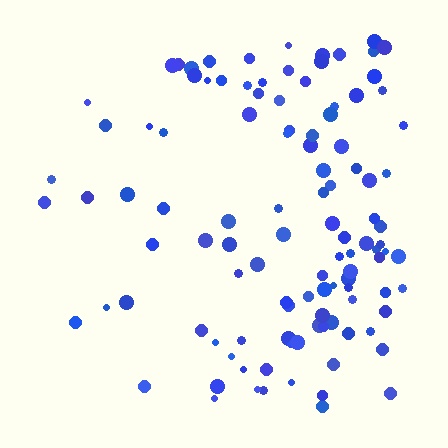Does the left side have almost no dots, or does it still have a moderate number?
Still a moderate number, just noticeably fewer than the right.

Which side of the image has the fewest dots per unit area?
The left.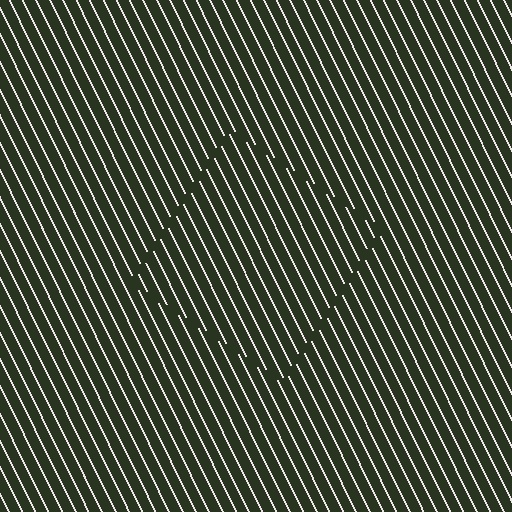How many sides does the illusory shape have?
4 sides — the line-ends trace a square.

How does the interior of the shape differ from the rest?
The interior of the shape contains the same grating, shifted by half a period — the contour is defined by the phase discontinuity where line-ends from the inner and outer gratings abut.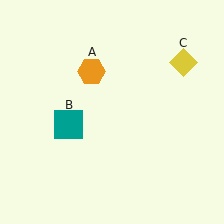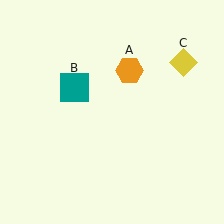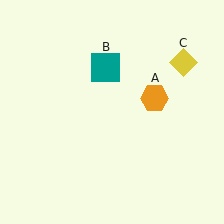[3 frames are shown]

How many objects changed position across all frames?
2 objects changed position: orange hexagon (object A), teal square (object B).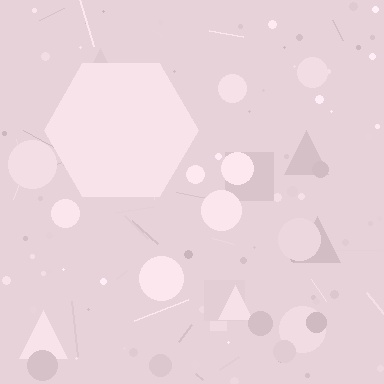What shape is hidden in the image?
A hexagon is hidden in the image.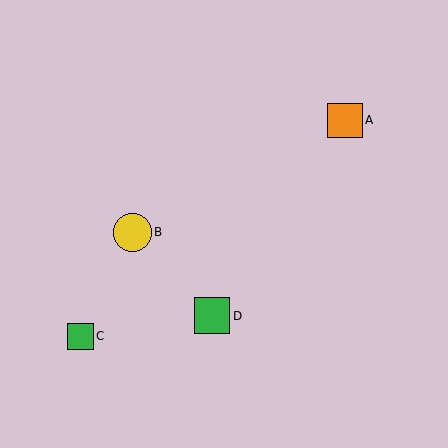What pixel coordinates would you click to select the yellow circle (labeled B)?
Click at (132, 232) to select the yellow circle B.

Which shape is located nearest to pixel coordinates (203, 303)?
The green square (labeled D) at (212, 316) is nearest to that location.